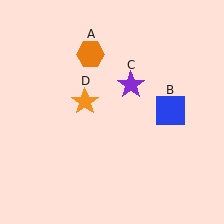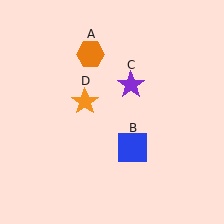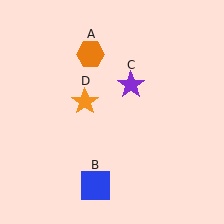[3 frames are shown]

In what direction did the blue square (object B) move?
The blue square (object B) moved down and to the left.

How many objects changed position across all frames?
1 object changed position: blue square (object B).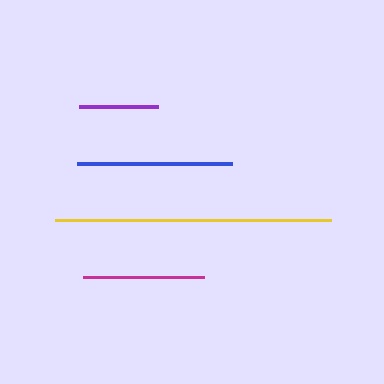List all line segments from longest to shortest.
From longest to shortest: yellow, blue, magenta, purple.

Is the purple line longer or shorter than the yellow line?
The yellow line is longer than the purple line.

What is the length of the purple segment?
The purple segment is approximately 80 pixels long.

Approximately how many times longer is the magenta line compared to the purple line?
The magenta line is approximately 1.5 times the length of the purple line.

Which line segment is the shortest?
The purple line is the shortest at approximately 80 pixels.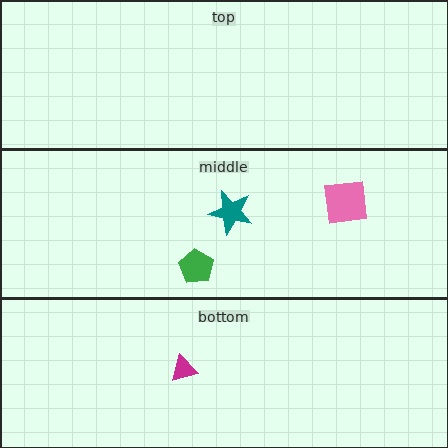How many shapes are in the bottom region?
1.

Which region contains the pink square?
The middle region.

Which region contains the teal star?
The middle region.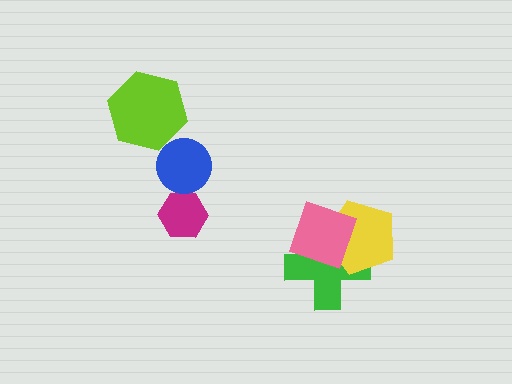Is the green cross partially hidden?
Yes, it is partially covered by another shape.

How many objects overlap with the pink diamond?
2 objects overlap with the pink diamond.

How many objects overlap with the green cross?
2 objects overlap with the green cross.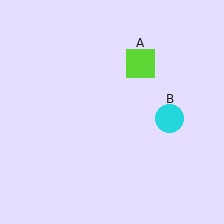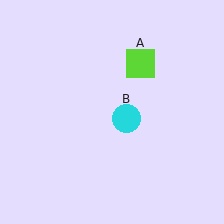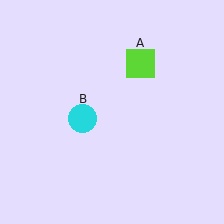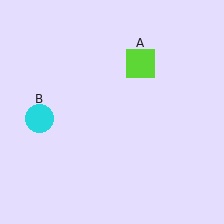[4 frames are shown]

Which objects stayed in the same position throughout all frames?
Lime square (object A) remained stationary.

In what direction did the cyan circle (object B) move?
The cyan circle (object B) moved left.